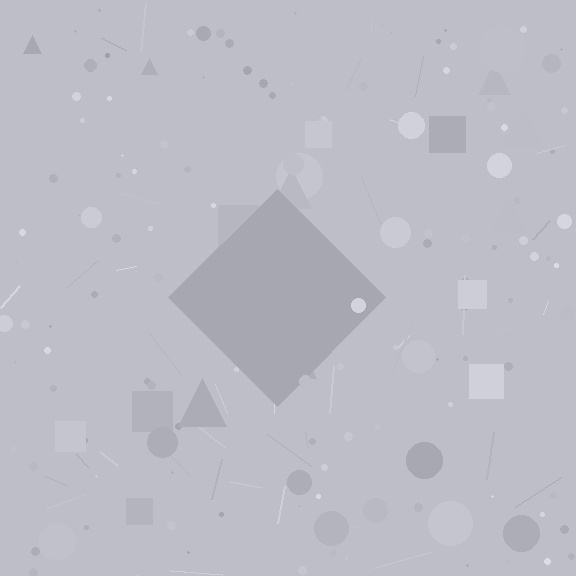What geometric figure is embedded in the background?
A diamond is embedded in the background.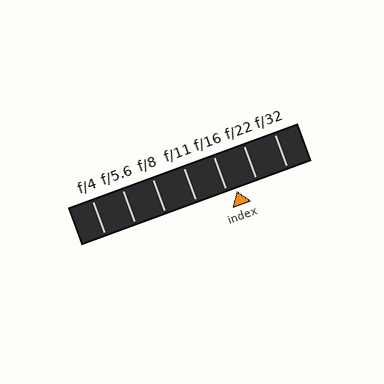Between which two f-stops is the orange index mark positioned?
The index mark is between f/16 and f/22.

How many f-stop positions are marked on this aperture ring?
There are 7 f-stop positions marked.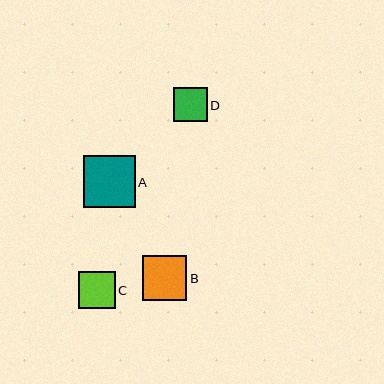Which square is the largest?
Square A is the largest with a size of approximately 52 pixels.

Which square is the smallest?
Square D is the smallest with a size of approximately 34 pixels.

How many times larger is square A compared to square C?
Square A is approximately 1.4 times the size of square C.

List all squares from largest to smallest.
From largest to smallest: A, B, C, D.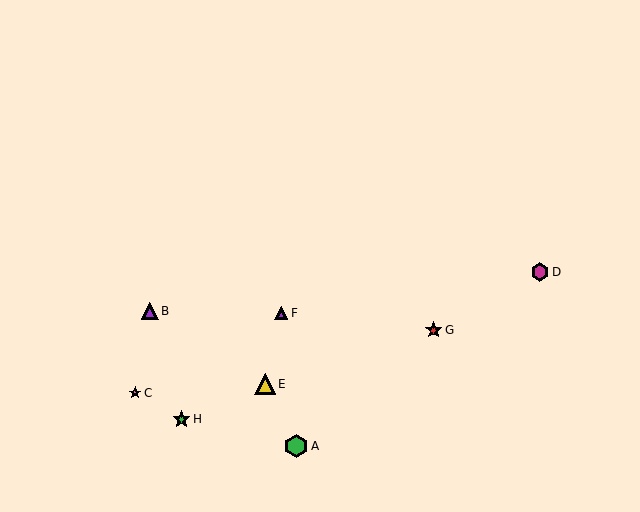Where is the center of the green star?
The center of the green star is at (182, 419).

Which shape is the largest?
The green hexagon (labeled A) is the largest.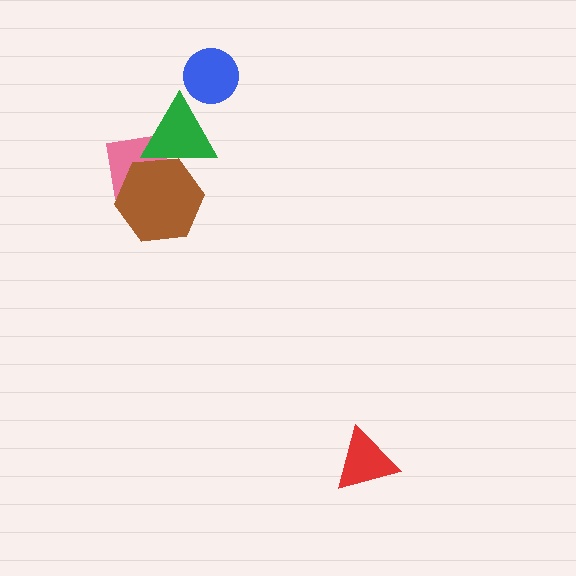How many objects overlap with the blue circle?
0 objects overlap with the blue circle.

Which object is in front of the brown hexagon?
The green triangle is in front of the brown hexagon.